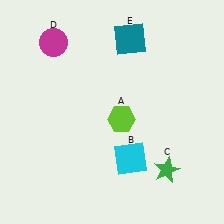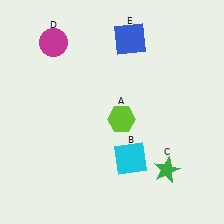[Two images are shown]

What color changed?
The square (E) changed from teal in Image 1 to blue in Image 2.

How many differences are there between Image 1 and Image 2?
There is 1 difference between the two images.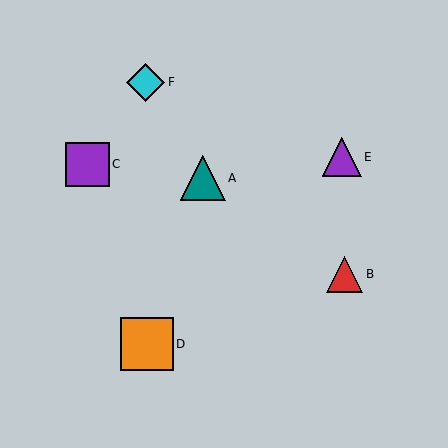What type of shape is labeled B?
Shape B is a red triangle.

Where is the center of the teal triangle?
The center of the teal triangle is at (203, 178).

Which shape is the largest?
The orange square (labeled D) is the largest.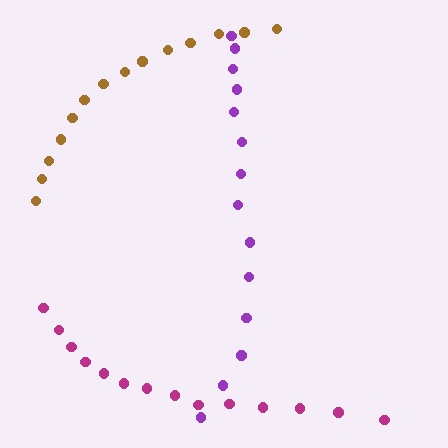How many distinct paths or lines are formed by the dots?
There are 3 distinct paths.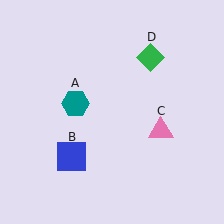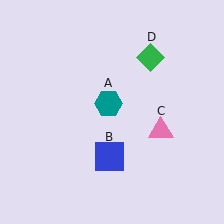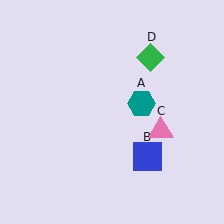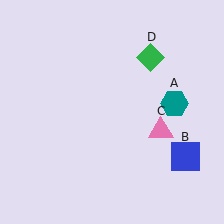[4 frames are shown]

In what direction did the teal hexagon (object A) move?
The teal hexagon (object A) moved right.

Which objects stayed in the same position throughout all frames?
Pink triangle (object C) and green diamond (object D) remained stationary.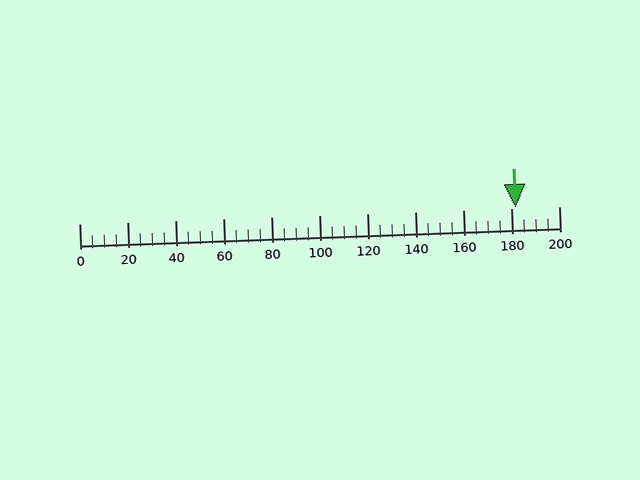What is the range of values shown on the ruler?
The ruler shows values from 0 to 200.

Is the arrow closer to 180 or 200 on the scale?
The arrow is closer to 180.